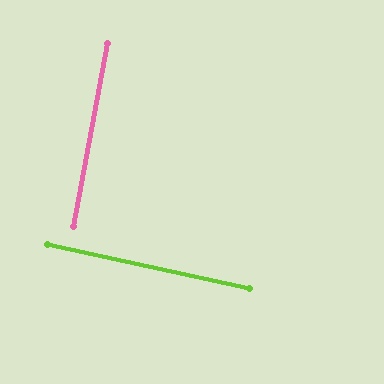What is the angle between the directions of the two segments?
Approximately 88 degrees.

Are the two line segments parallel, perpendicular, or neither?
Perpendicular — they meet at approximately 88°.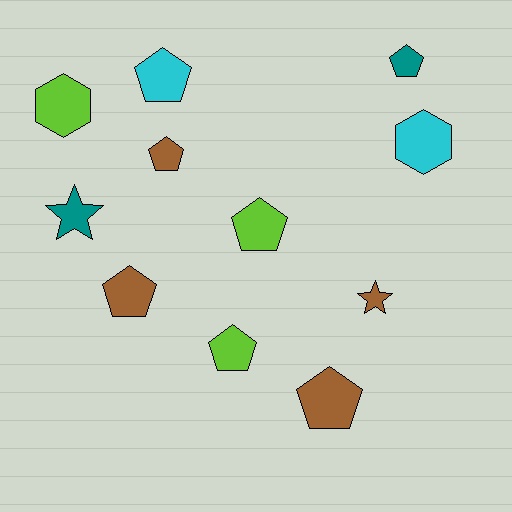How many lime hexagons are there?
There is 1 lime hexagon.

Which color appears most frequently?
Brown, with 4 objects.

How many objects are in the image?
There are 11 objects.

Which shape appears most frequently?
Pentagon, with 7 objects.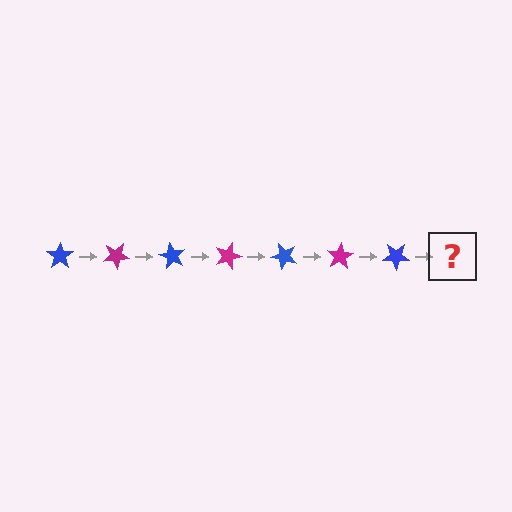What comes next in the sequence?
The next element should be a magenta star, rotated 210 degrees from the start.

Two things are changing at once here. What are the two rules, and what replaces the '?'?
The two rules are that it rotates 30 degrees each step and the color cycles through blue and magenta. The '?' should be a magenta star, rotated 210 degrees from the start.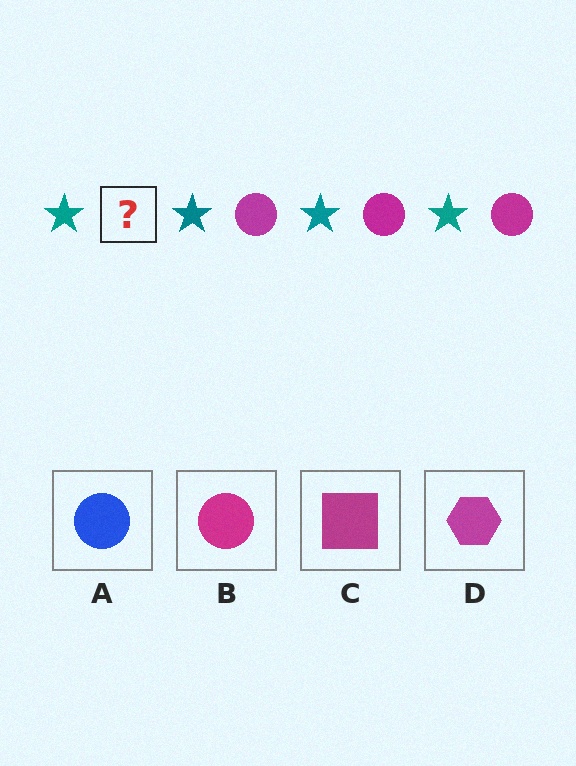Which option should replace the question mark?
Option B.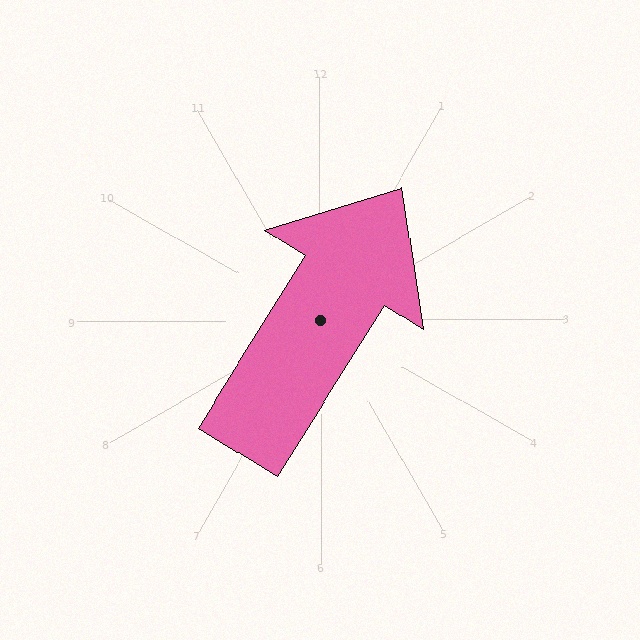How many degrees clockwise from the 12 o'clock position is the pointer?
Approximately 32 degrees.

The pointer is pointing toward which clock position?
Roughly 1 o'clock.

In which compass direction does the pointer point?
Northeast.